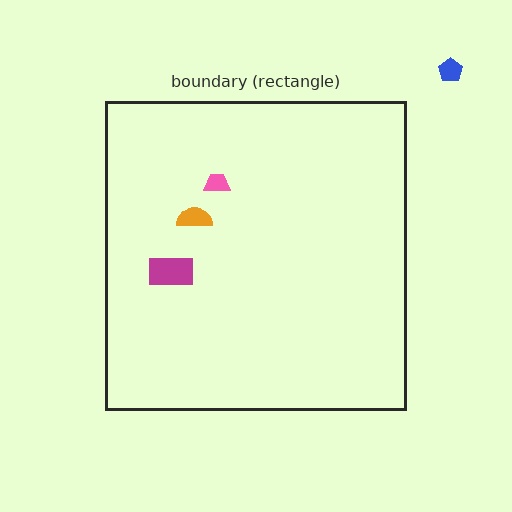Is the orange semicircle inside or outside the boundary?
Inside.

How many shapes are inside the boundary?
3 inside, 1 outside.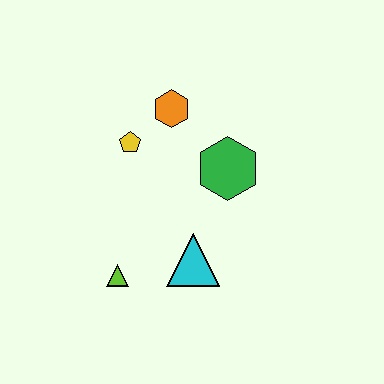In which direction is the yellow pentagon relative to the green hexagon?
The yellow pentagon is to the left of the green hexagon.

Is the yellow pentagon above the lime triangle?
Yes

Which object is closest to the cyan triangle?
The lime triangle is closest to the cyan triangle.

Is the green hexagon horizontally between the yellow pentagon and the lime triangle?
No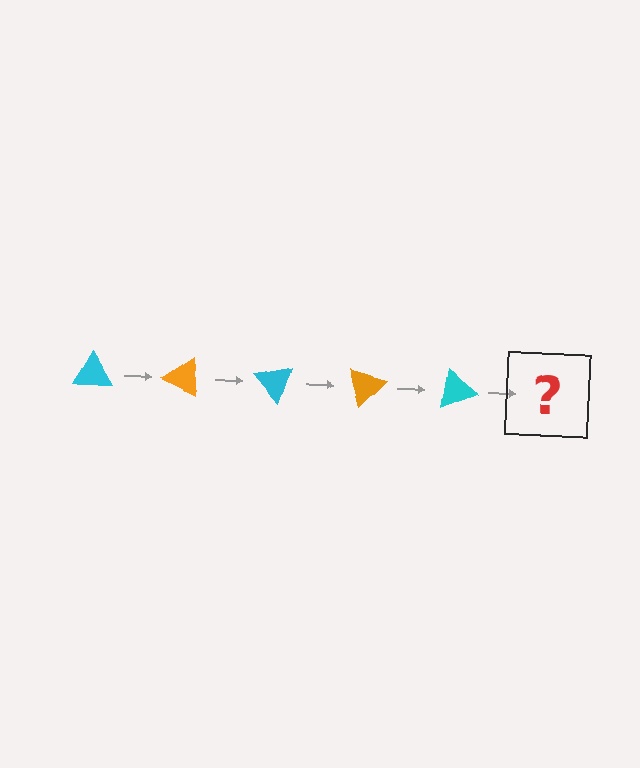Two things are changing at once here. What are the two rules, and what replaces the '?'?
The two rules are that it rotates 25 degrees each step and the color cycles through cyan and orange. The '?' should be an orange triangle, rotated 125 degrees from the start.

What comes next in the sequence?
The next element should be an orange triangle, rotated 125 degrees from the start.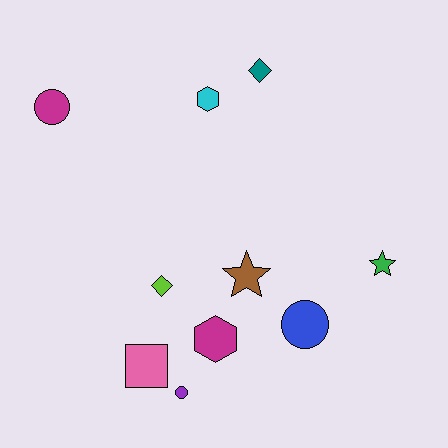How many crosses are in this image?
There are no crosses.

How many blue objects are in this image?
There is 1 blue object.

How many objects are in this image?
There are 10 objects.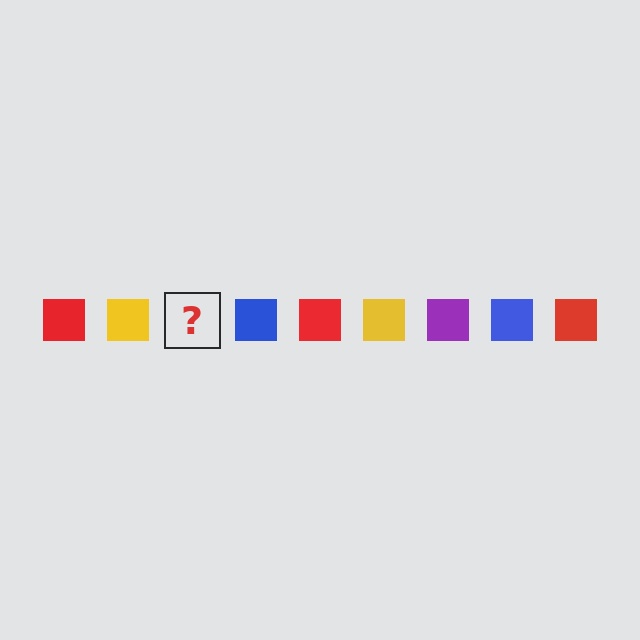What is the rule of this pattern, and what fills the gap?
The rule is that the pattern cycles through red, yellow, purple, blue squares. The gap should be filled with a purple square.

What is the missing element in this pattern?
The missing element is a purple square.